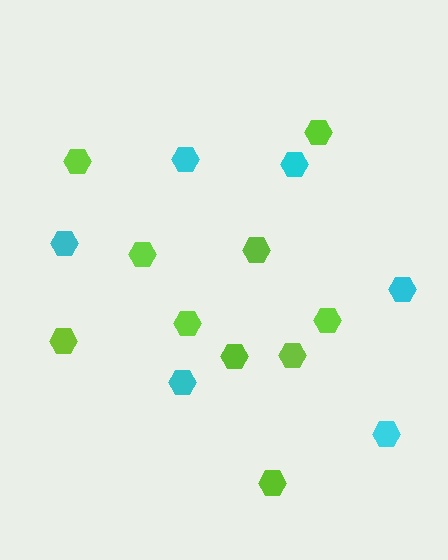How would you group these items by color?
There are 2 groups: one group of lime hexagons (10) and one group of cyan hexagons (6).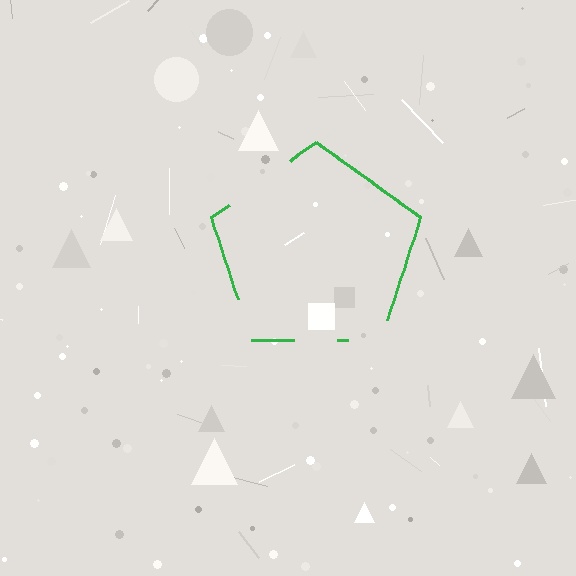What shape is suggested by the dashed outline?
The dashed outline suggests a pentagon.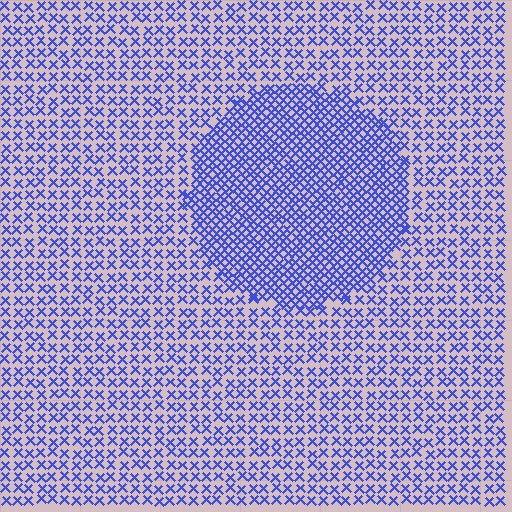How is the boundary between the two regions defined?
The boundary is defined by a change in element density (approximately 2.0x ratio). All elements are the same color, size, and shape.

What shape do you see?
I see a circle.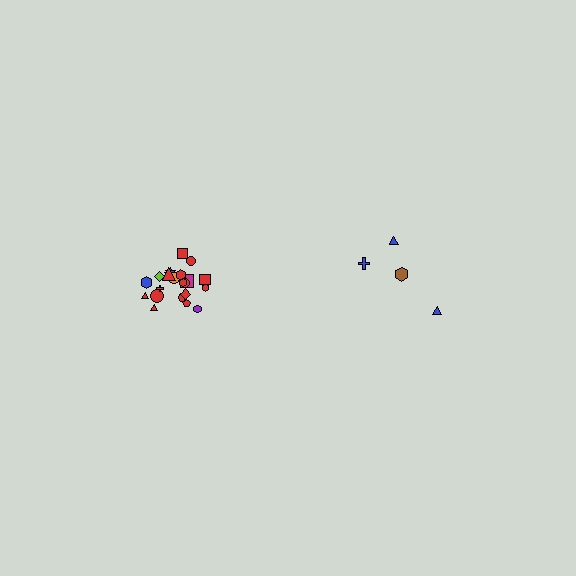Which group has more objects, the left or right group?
The left group.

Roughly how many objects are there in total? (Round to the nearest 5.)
Roughly 25 objects in total.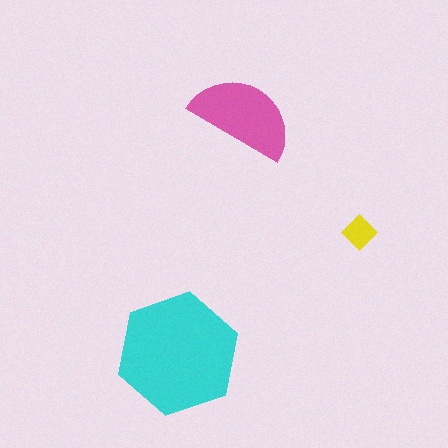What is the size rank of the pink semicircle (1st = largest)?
2nd.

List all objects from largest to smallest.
The cyan hexagon, the pink semicircle, the yellow diamond.